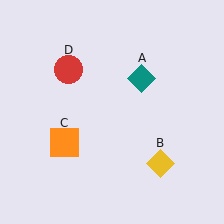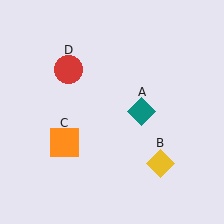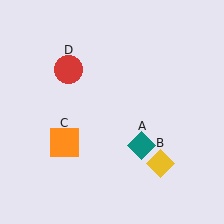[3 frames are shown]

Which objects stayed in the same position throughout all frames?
Yellow diamond (object B) and orange square (object C) and red circle (object D) remained stationary.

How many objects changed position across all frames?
1 object changed position: teal diamond (object A).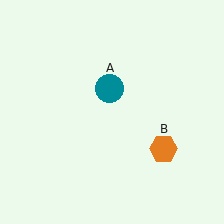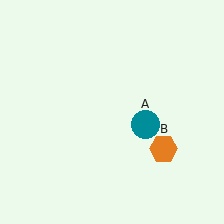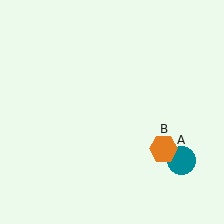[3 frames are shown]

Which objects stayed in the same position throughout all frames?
Orange hexagon (object B) remained stationary.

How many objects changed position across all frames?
1 object changed position: teal circle (object A).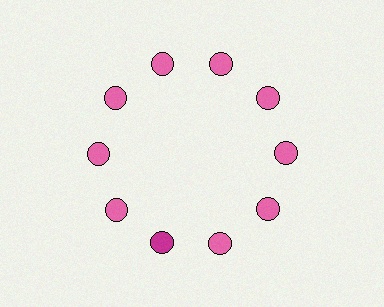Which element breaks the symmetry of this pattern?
The magenta circle at roughly the 7 o'clock position breaks the symmetry. All other shapes are pink circles.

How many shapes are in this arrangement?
There are 10 shapes arranged in a ring pattern.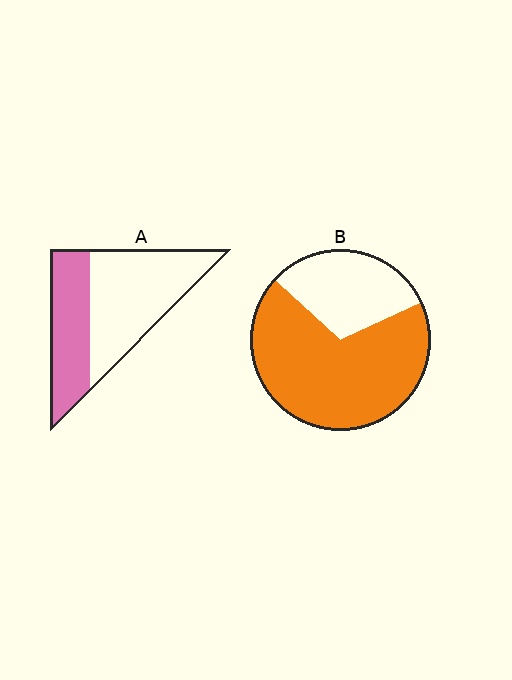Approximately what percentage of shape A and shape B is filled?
A is approximately 40% and B is approximately 70%.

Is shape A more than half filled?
No.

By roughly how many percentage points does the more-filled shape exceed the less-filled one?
By roughly 30 percentage points (B over A).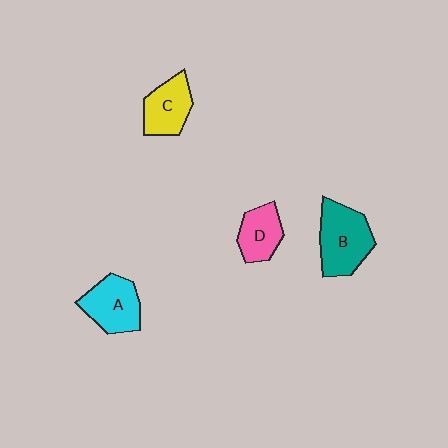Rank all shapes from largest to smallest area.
From largest to smallest: B (teal), A (cyan), C (yellow), D (pink).